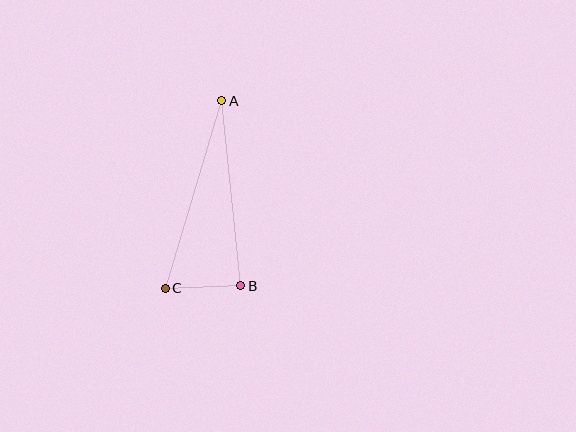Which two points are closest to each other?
Points B and C are closest to each other.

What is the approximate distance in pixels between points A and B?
The distance between A and B is approximately 186 pixels.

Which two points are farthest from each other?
Points A and C are farthest from each other.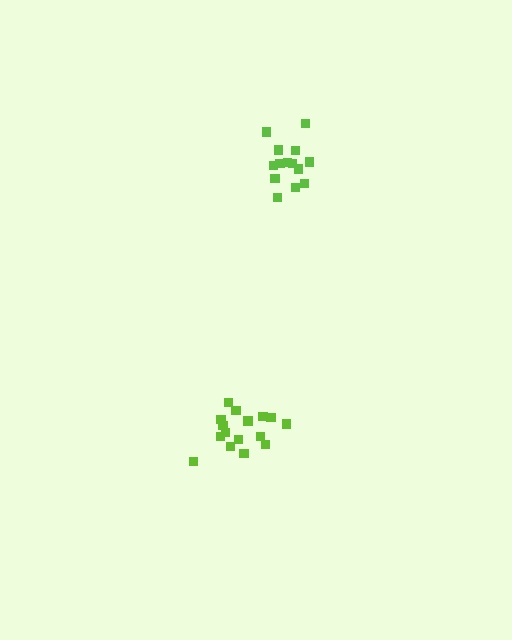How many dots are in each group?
Group 1: 14 dots, Group 2: 16 dots (30 total).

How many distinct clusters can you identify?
There are 2 distinct clusters.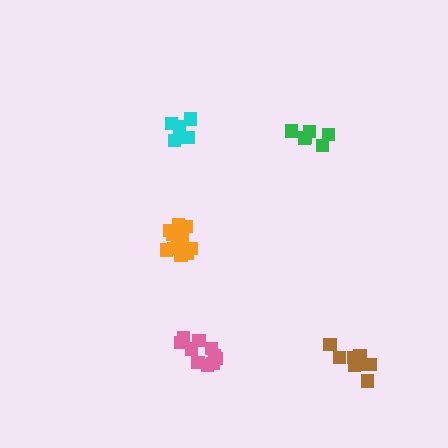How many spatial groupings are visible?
There are 5 spatial groupings.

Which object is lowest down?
The brown cluster is bottommost.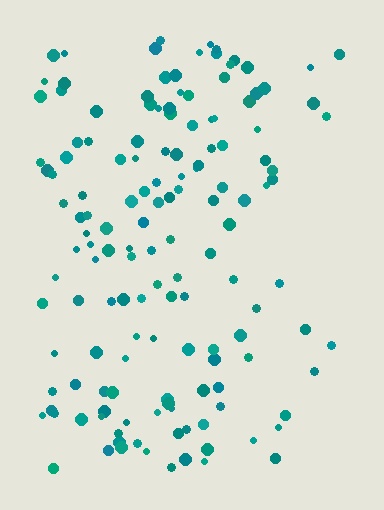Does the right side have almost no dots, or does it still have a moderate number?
Still a moderate number, just noticeably fewer than the left.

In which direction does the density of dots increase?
From right to left, with the left side densest.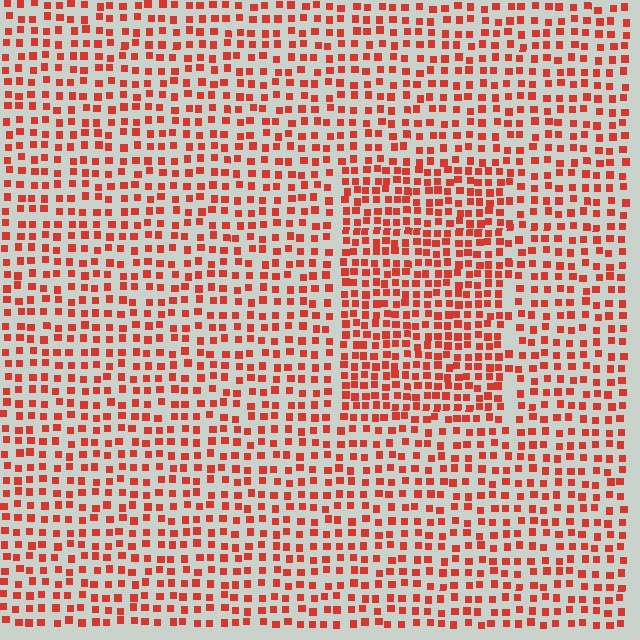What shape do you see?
I see a rectangle.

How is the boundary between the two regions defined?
The boundary is defined by a change in element density (approximately 1.6x ratio). All elements are the same color, size, and shape.